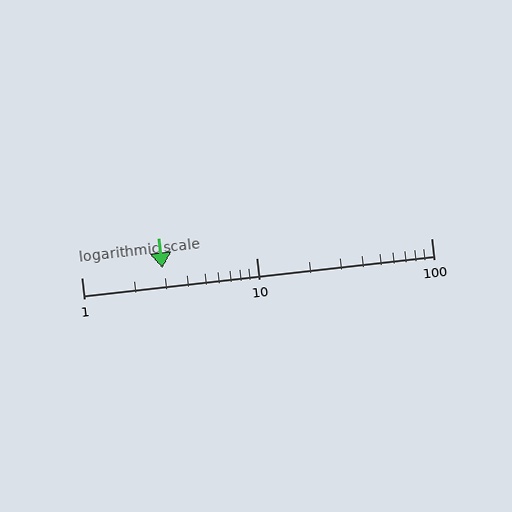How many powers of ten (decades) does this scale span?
The scale spans 2 decades, from 1 to 100.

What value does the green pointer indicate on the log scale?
The pointer indicates approximately 2.9.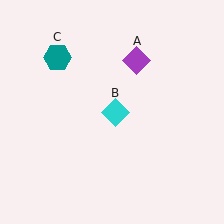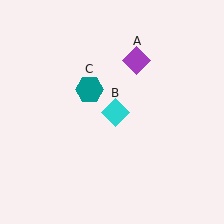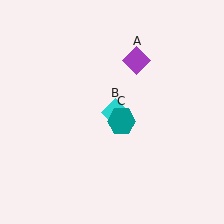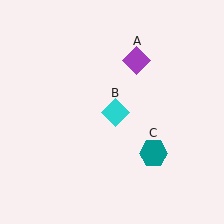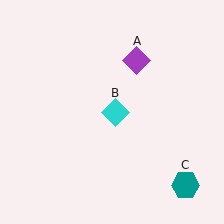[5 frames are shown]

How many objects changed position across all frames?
1 object changed position: teal hexagon (object C).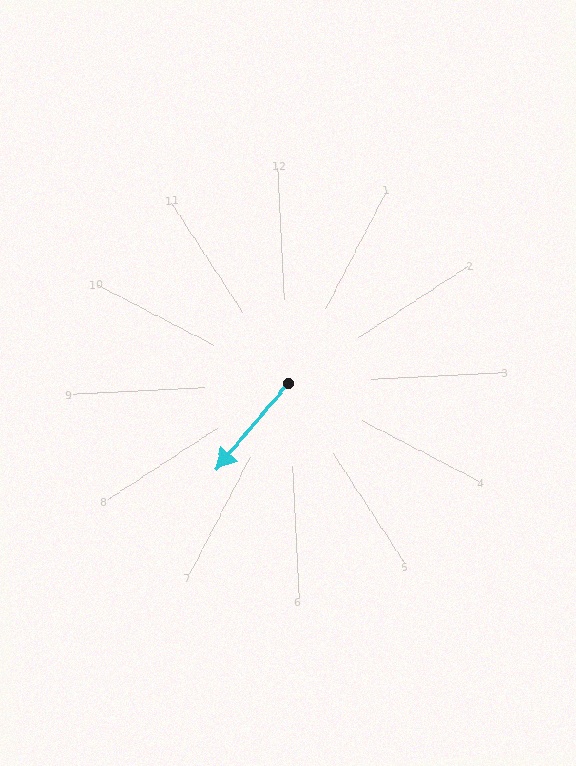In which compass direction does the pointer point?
Southwest.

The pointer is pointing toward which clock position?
Roughly 7 o'clock.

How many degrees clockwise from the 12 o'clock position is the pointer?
Approximately 223 degrees.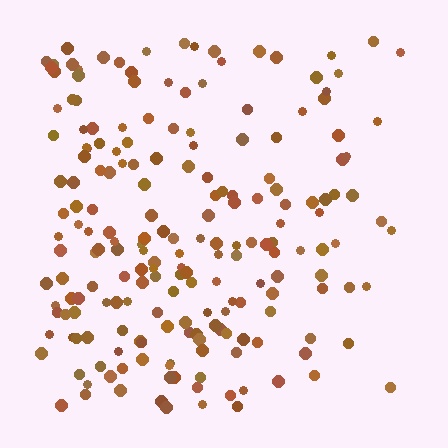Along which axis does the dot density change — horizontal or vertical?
Horizontal.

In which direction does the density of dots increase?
From right to left, with the left side densest.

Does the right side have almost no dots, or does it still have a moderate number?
Still a moderate number, just noticeably fewer than the left.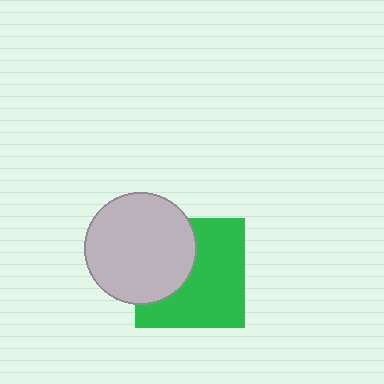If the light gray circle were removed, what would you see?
You would see the complete green square.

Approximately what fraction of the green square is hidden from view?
Roughly 38% of the green square is hidden behind the light gray circle.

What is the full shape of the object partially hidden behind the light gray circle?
The partially hidden object is a green square.